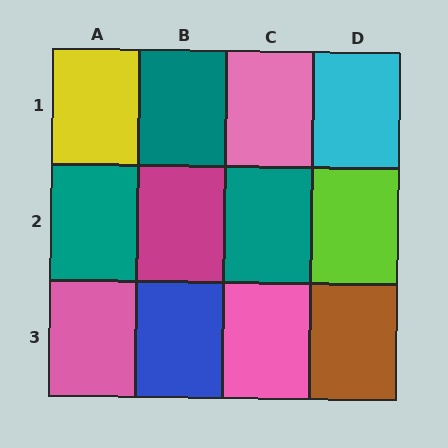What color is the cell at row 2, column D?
Lime.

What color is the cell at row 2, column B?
Magenta.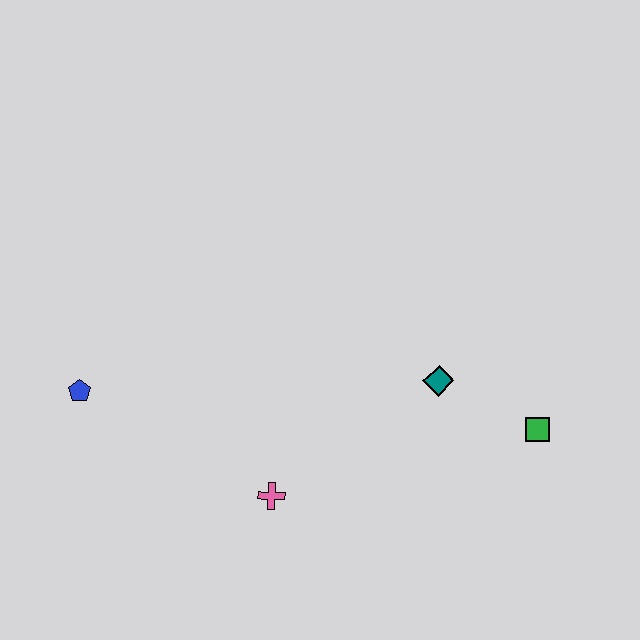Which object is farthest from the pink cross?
The green square is farthest from the pink cross.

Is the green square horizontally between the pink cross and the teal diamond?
No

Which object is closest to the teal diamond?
The green square is closest to the teal diamond.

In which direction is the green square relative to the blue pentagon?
The green square is to the right of the blue pentagon.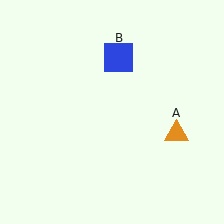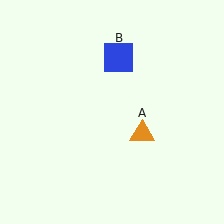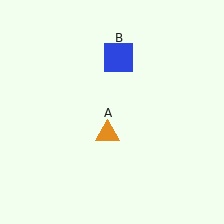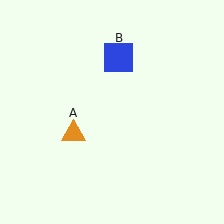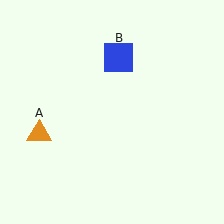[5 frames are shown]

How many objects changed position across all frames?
1 object changed position: orange triangle (object A).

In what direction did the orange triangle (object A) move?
The orange triangle (object A) moved left.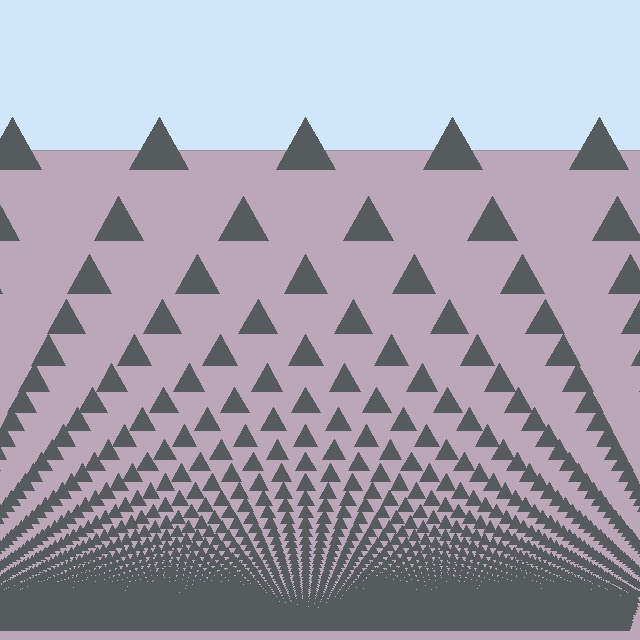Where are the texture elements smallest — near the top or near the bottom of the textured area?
Near the bottom.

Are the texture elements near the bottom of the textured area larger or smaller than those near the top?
Smaller. The gradient is inverted — elements near the bottom are smaller and denser.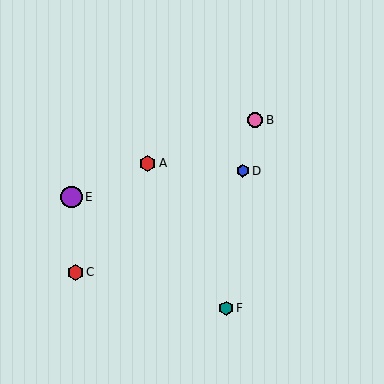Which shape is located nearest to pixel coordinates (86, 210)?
The purple circle (labeled E) at (71, 197) is nearest to that location.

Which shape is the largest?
The purple circle (labeled E) is the largest.